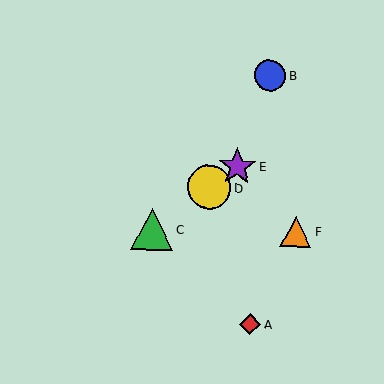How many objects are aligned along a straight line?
3 objects (C, D, E) are aligned along a straight line.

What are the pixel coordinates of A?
Object A is at (250, 324).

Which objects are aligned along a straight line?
Objects C, D, E are aligned along a straight line.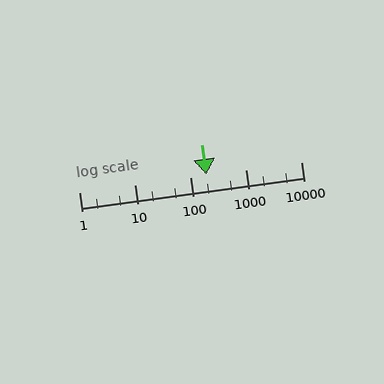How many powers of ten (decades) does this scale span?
The scale spans 4 decades, from 1 to 10000.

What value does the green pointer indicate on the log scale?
The pointer indicates approximately 200.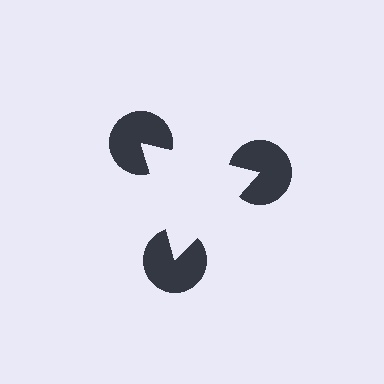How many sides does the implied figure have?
3 sides.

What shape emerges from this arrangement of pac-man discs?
An illusory triangle — its edges are inferred from the aligned wedge cuts in the pac-man discs, not physically drawn.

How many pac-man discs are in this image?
There are 3 — one at each vertex of the illusory triangle.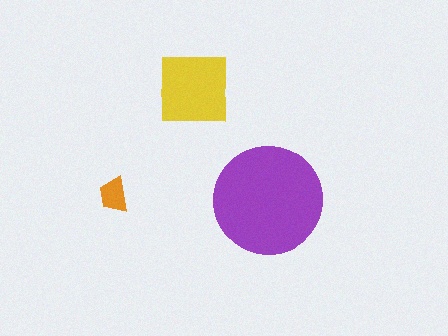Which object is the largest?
The purple circle.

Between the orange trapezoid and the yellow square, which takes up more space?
The yellow square.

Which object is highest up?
The yellow square is topmost.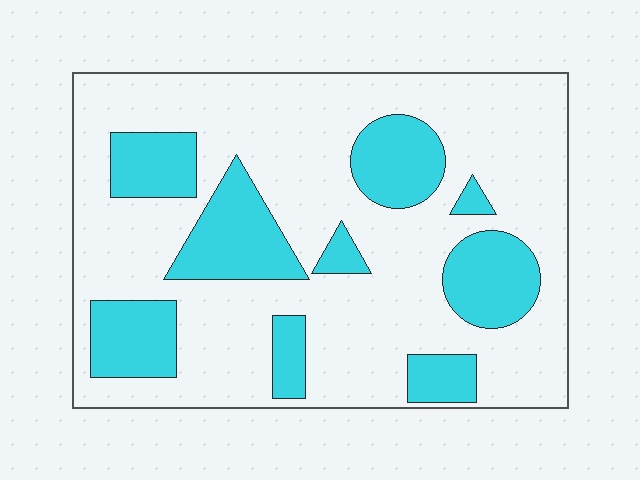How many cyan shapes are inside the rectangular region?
9.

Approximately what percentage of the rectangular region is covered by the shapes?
Approximately 25%.